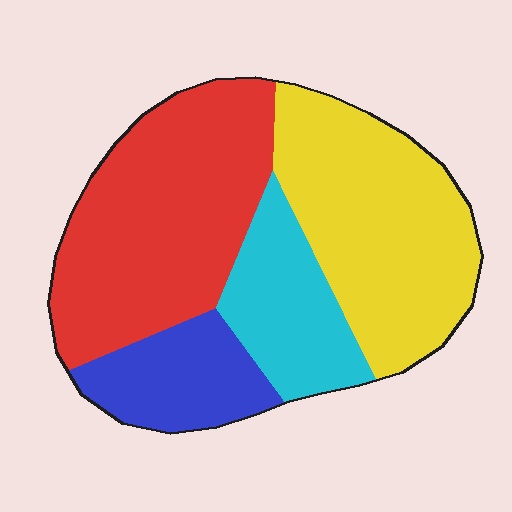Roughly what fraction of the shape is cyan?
Cyan takes up about one sixth (1/6) of the shape.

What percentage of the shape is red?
Red covers 37% of the shape.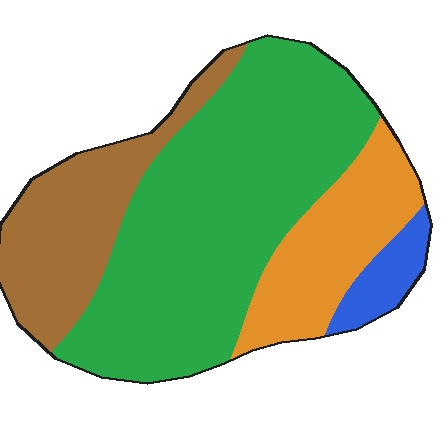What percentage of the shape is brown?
Brown takes up about one fifth (1/5) of the shape.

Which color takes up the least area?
Blue, at roughly 5%.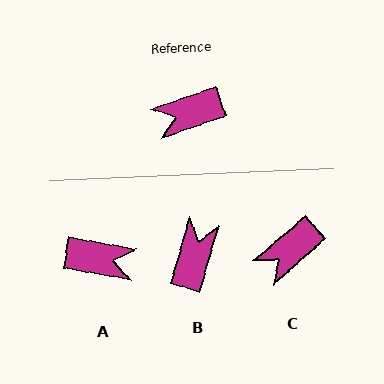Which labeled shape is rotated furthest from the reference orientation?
A, about 151 degrees away.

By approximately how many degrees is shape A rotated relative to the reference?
Approximately 151 degrees counter-clockwise.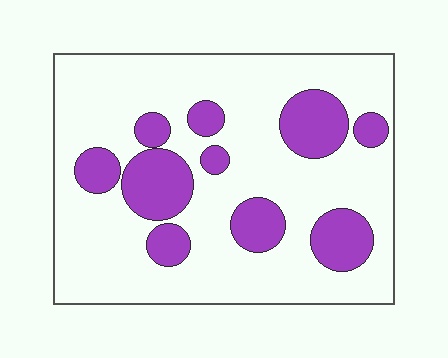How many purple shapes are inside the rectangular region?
10.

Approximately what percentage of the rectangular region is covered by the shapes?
Approximately 25%.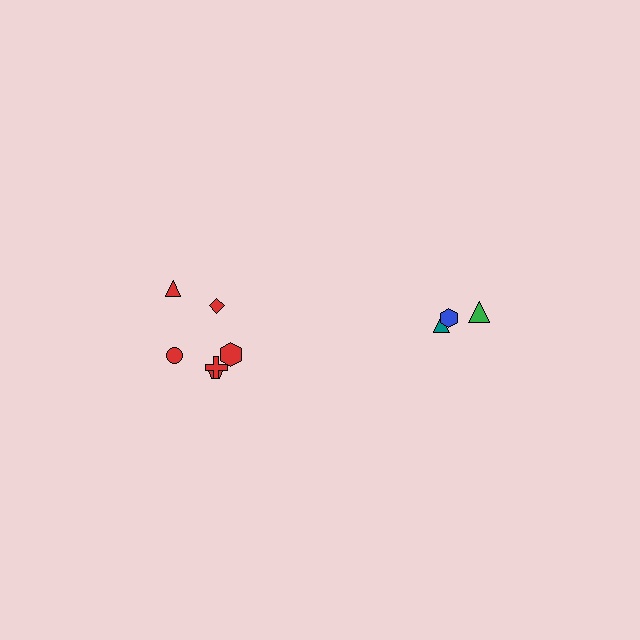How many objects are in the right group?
There are 3 objects.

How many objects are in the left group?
There are 6 objects.